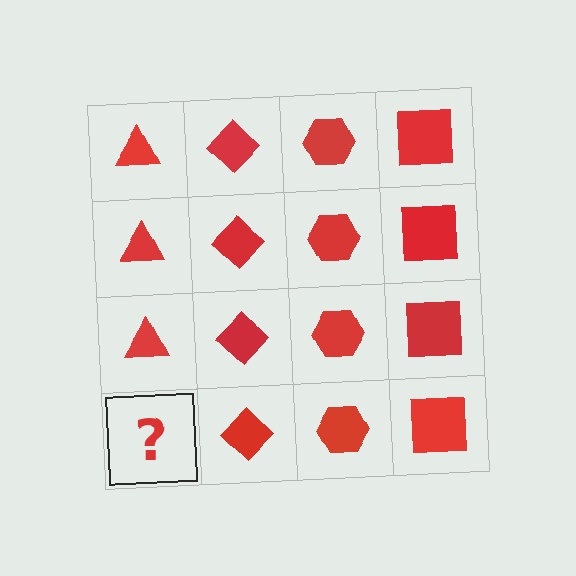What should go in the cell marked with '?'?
The missing cell should contain a red triangle.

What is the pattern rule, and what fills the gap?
The rule is that each column has a consistent shape. The gap should be filled with a red triangle.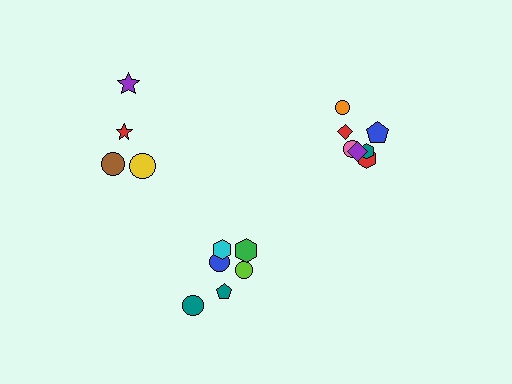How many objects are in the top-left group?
There are 5 objects.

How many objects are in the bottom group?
There are 6 objects.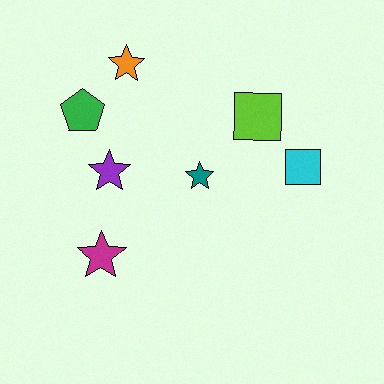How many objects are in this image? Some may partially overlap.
There are 7 objects.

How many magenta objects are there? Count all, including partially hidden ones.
There is 1 magenta object.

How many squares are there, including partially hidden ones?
There are 2 squares.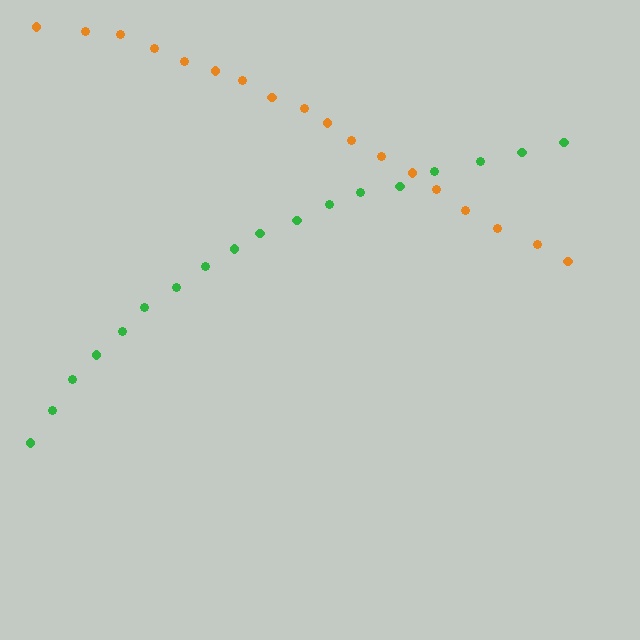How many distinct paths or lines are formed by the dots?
There are 2 distinct paths.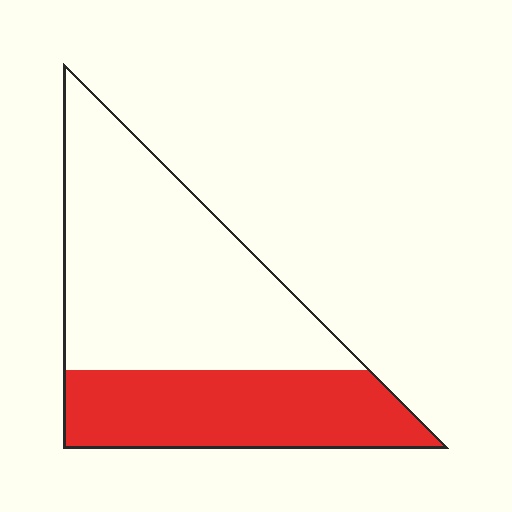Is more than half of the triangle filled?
No.